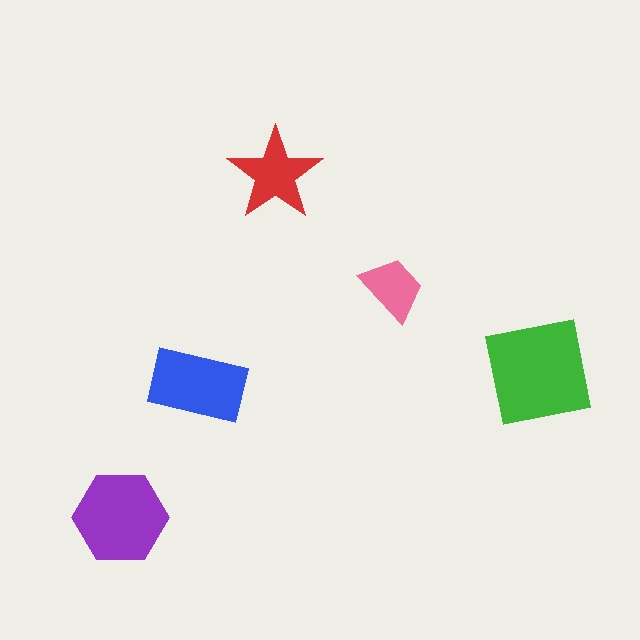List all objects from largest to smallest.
The green square, the purple hexagon, the blue rectangle, the red star, the pink trapezoid.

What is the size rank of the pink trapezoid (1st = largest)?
5th.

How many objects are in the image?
There are 5 objects in the image.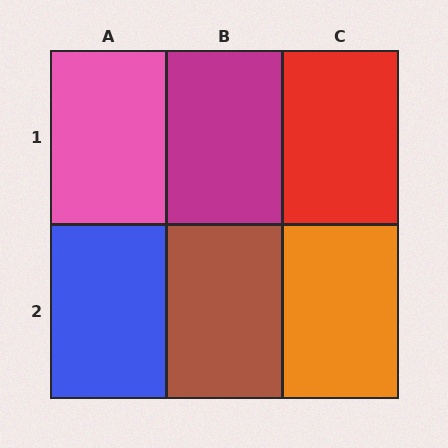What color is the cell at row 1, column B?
Magenta.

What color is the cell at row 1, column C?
Red.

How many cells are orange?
1 cell is orange.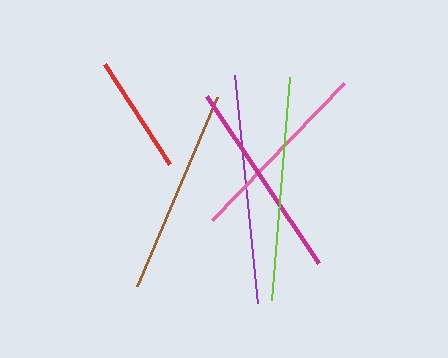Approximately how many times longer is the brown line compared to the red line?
The brown line is approximately 1.7 times the length of the red line.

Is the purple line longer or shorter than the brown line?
The purple line is longer than the brown line.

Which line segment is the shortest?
The red line is the shortest at approximately 119 pixels.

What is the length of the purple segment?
The purple segment is approximately 230 pixels long.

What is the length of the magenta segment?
The magenta segment is approximately 201 pixels long.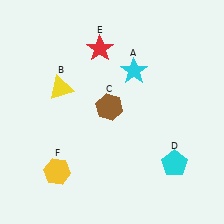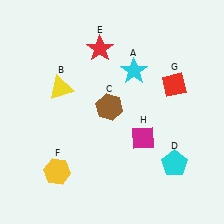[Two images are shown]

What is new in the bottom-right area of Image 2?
A magenta diamond (H) was added in the bottom-right area of Image 2.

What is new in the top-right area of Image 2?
A red diamond (G) was added in the top-right area of Image 2.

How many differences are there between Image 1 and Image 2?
There are 2 differences between the two images.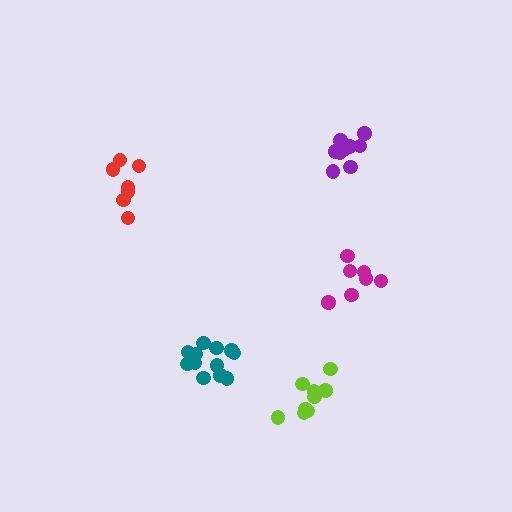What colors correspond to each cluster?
The clusters are colored: purple, magenta, teal, red, lime.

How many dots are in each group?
Group 1: 10 dots, Group 2: 7 dots, Group 3: 12 dots, Group 4: 7 dots, Group 5: 9 dots (45 total).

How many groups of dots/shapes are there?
There are 5 groups.